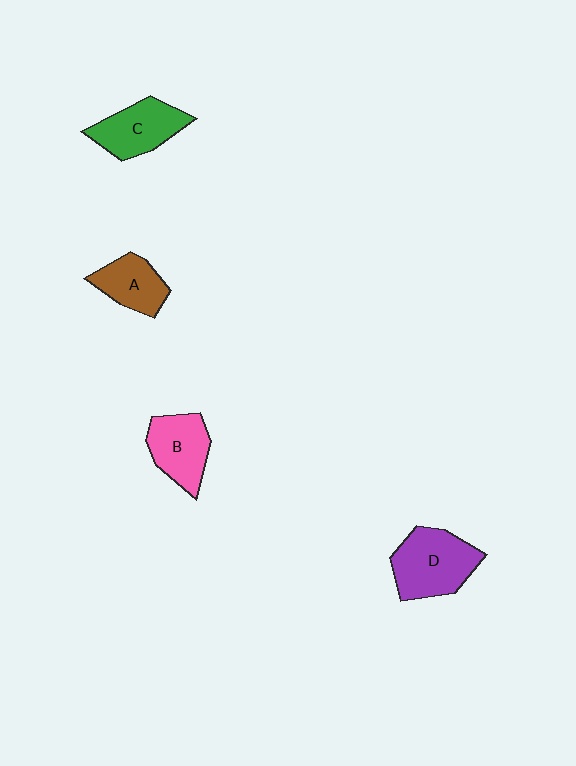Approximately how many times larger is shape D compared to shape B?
Approximately 1.3 times.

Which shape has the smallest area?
Shape A (brown).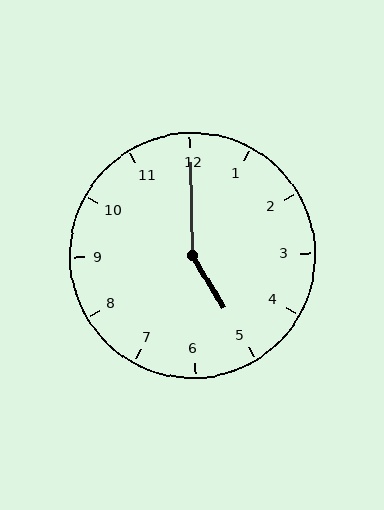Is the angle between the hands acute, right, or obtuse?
It is obtuse.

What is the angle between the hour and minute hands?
Approximately 150 degrees.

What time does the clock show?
5:00.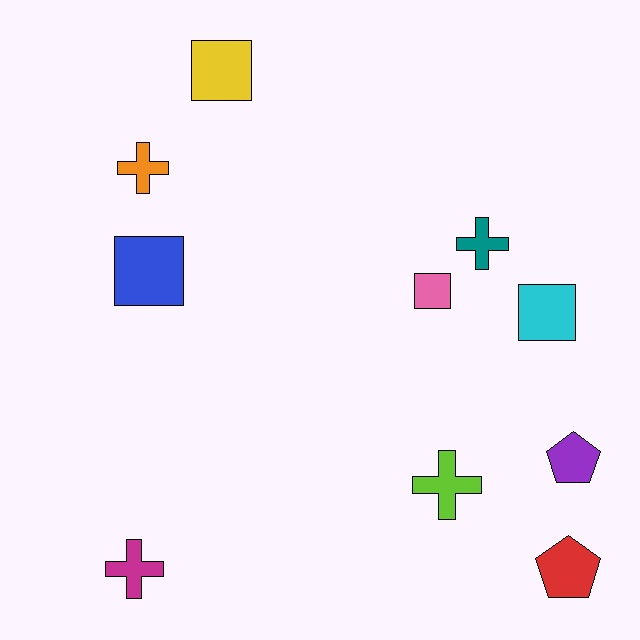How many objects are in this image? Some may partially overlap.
There are 10 objects.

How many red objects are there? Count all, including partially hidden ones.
There is 1 red object.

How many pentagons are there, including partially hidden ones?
There are 2 pentagons.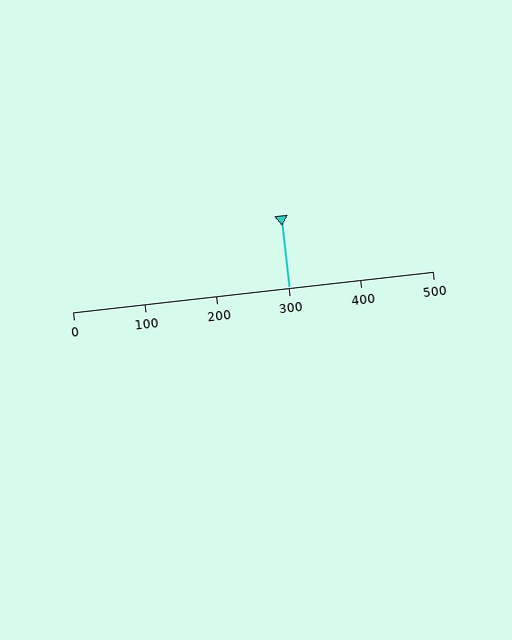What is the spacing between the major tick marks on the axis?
The major ticks are spaced 100 apart.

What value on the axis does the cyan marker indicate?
The marker indicates approximately 300.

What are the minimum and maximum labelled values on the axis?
The axis runs from 0 to 500.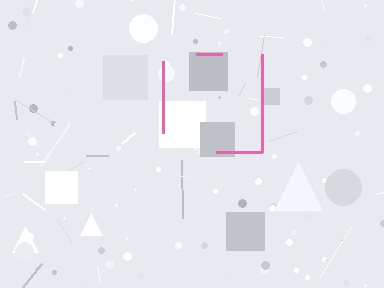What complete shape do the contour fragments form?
The contour fragments form a square.